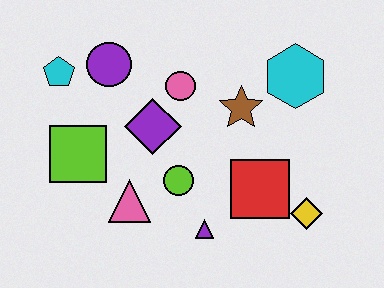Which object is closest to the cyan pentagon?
The purple circle is closest to the cyan pentagon.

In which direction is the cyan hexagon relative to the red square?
The cyan hexagon is above the red square.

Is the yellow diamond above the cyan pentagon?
No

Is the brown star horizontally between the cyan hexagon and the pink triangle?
Yes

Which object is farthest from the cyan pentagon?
The yellow diamond is farthest from the cyan pentagon.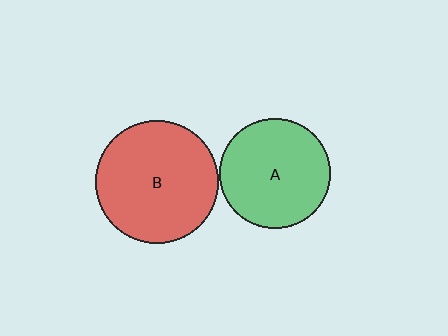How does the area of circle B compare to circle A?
Approximately 1.3 times.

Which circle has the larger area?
Circle B (red).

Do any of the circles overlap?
No, none of the circles overlap.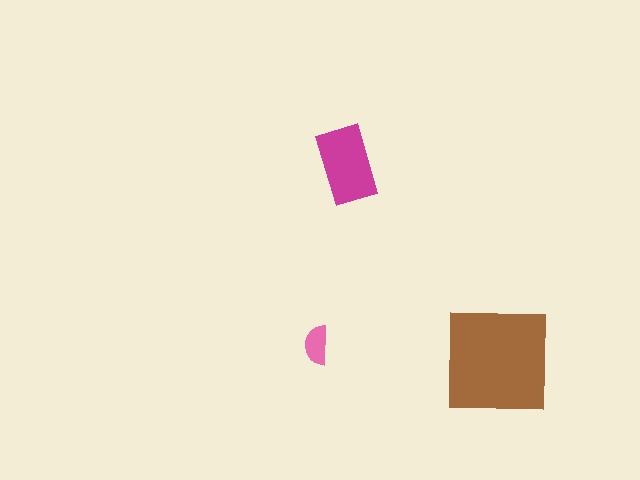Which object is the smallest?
The pink semicircle.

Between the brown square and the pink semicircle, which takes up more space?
The brown square.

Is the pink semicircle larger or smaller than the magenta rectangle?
Smaller.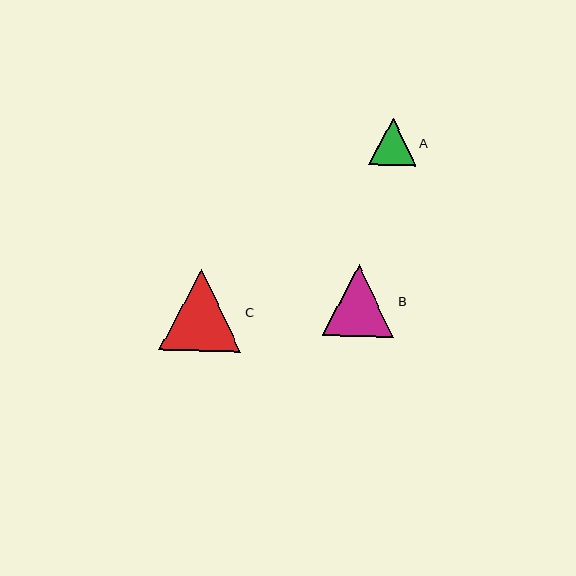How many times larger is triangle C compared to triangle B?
Triangle C is approximately 1.1 times the size of triangle B.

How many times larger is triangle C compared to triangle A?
Triangle C is approximately 1.7 times the size of triangle A.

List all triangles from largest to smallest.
From largest to smallest: C, B, A.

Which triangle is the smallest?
Triangle A is the smallest with a size of approximately 48 pixels.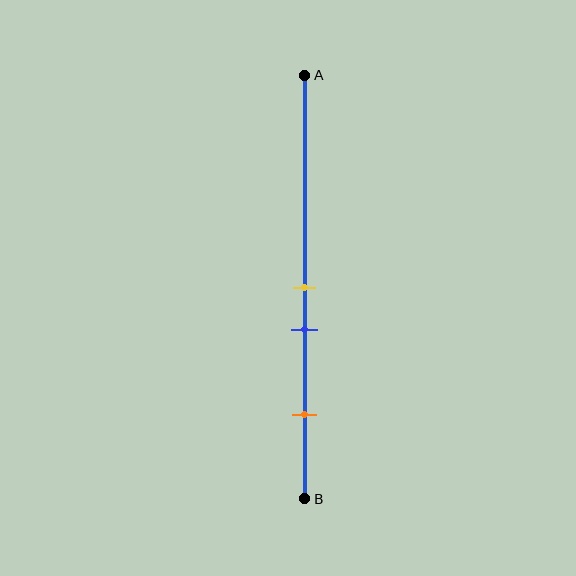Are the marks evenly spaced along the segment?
No, the marks are not evenly spaced.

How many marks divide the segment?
There are 3 marks dividing the segment.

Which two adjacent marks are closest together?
The yellow and blue marks are the closest adjacent pair.